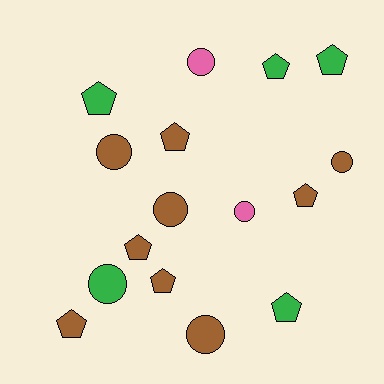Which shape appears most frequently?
Pentagon, with 9 objects.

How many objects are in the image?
There are 16 objects.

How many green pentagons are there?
There are 4 green pentagons.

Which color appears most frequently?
Brown, with 9 objects.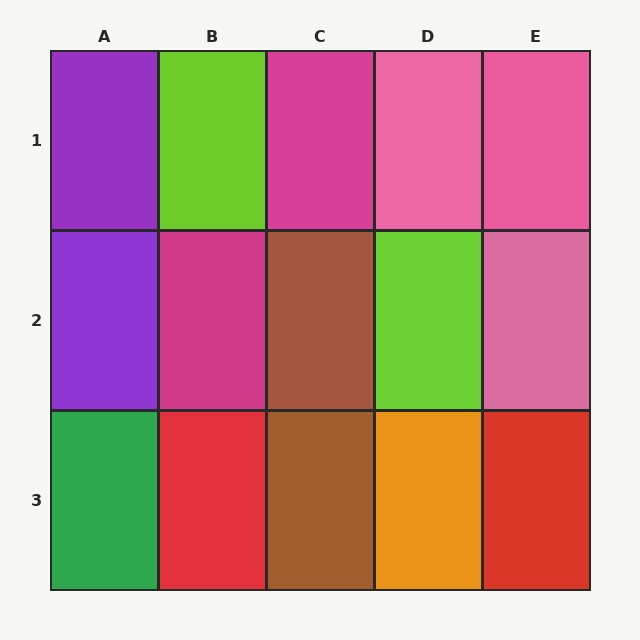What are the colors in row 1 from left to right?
Purple, lime, magenta, pink, pink.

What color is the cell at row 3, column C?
Brown.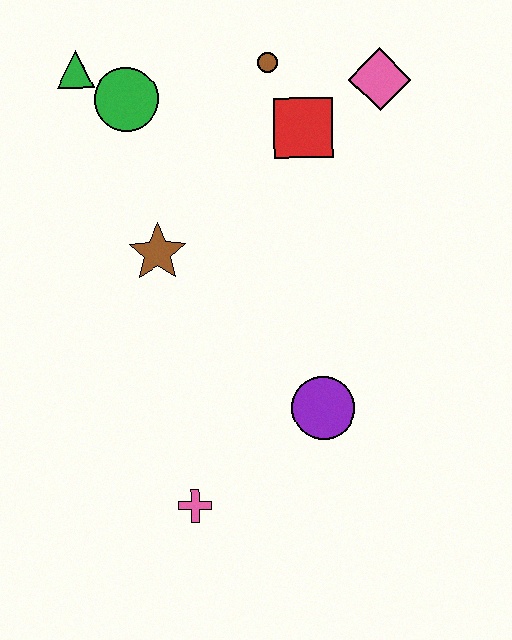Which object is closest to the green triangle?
The green circle is closest to the green triangle.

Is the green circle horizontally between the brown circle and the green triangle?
Yes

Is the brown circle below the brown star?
No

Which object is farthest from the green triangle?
The pink cross is farthest from the green triangle.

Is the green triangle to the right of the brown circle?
No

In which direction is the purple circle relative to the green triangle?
The purple circle is below the green triangle.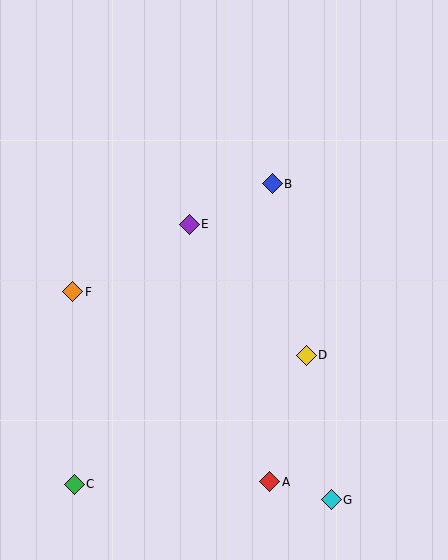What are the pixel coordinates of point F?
Point F is at (73, 292).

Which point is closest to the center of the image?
Point E at (189, 224) is closest to the center.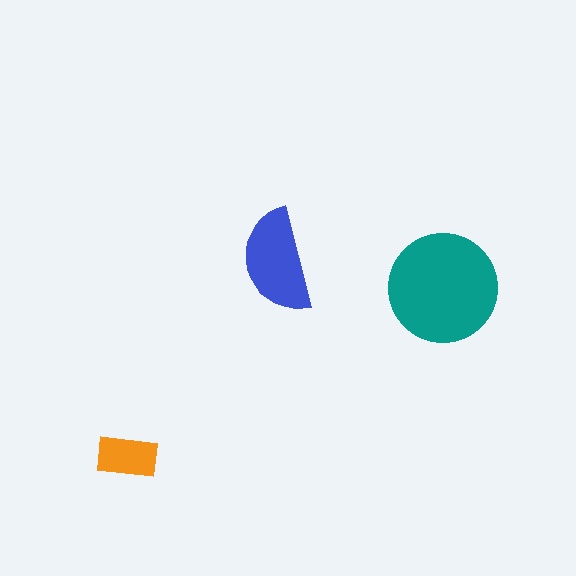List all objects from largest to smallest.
The teal circle, the blue semicircle, the orange rectangle.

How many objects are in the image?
There are 3 objects in the image.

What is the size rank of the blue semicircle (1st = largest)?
2nd.